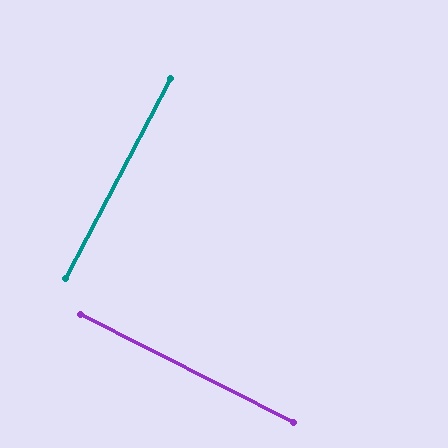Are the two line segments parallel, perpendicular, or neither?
Perpendicular — they meet at approximately 89°.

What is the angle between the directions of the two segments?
Approximately 89 degrees.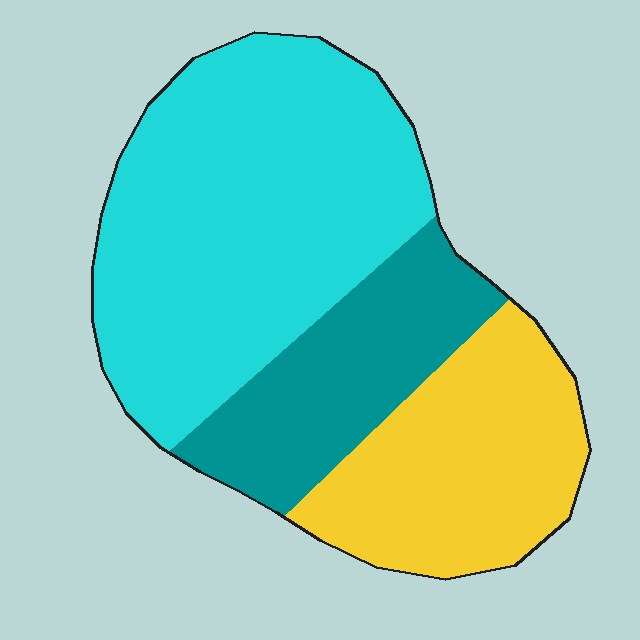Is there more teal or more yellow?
Yellow.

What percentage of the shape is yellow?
Yellow takes up about one quarter (1/4) of the shape.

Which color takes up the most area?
Cyan, at roughly 50%.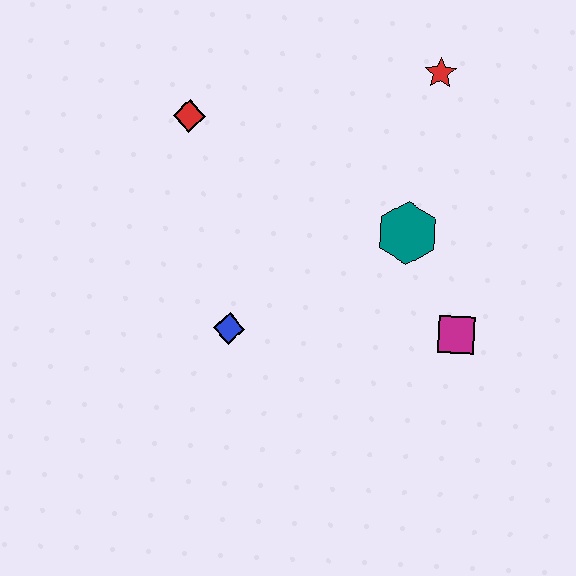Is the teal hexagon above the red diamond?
No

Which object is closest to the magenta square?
The teal hexagon is closest to the magenta square.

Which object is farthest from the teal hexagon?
The red diamond is farthest from the teal hexagon.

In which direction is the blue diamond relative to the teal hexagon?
The blue diamond is to the left of the teal hexagon.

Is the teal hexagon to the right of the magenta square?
No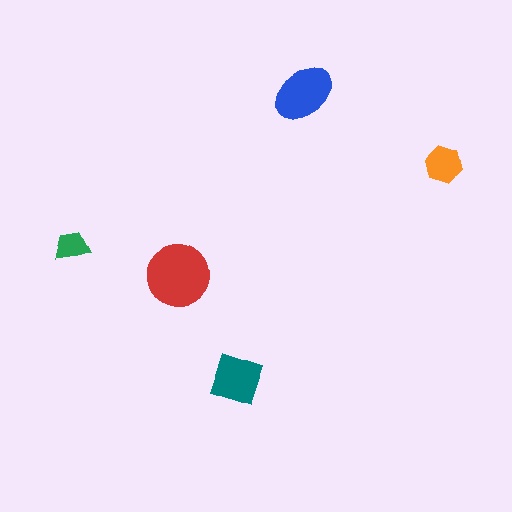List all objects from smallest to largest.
The green trapezoid, the orange hexagon, the teal diamond, the blue ellipse, the red circle.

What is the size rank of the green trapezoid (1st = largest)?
5th.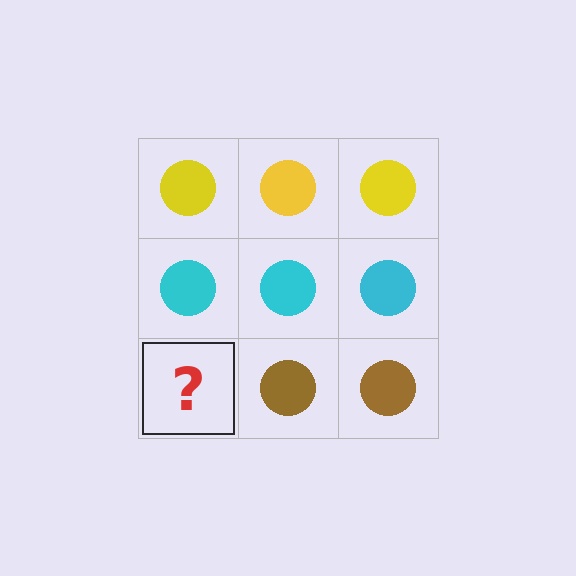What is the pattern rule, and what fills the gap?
The rule is that each row has a consistent color. The gap should be filled with a brown circle.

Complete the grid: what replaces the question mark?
The question mark should be replaced with a brown circle.